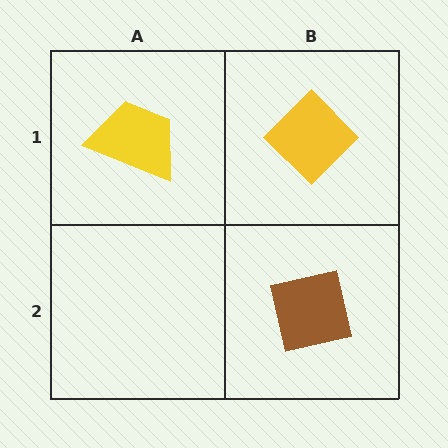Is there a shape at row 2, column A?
No, that cell is empty.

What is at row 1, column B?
A yellow diamond.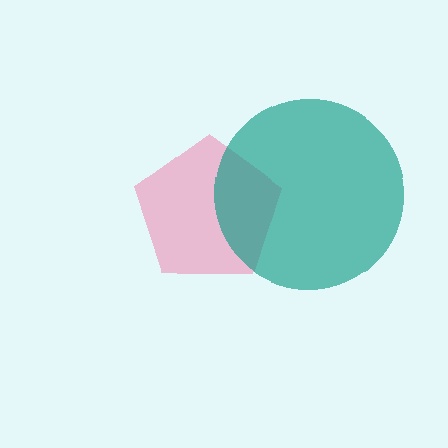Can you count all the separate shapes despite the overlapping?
Yes, there are 2 separate shapes.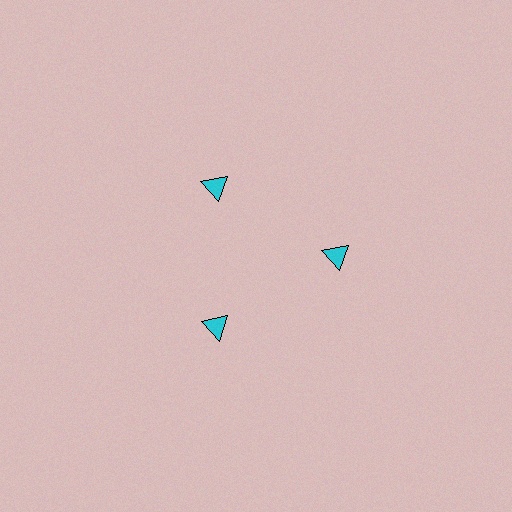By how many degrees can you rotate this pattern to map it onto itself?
The pattern maps onto itself every 120 degrees of rotation.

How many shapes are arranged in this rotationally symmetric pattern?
There are 3 shapes, arranged in 3 groups of 1.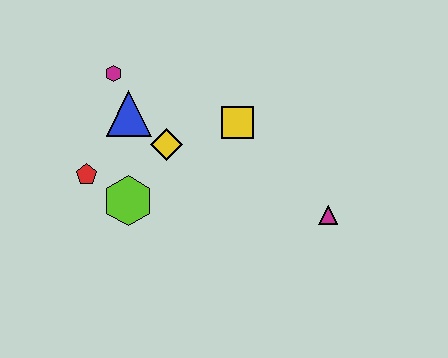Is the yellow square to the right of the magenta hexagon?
Yes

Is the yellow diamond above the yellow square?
No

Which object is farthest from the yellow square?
The red pentagon is farthest from the yellow square.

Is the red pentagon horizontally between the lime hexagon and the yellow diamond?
No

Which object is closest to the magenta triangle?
The yellow square is closest to the magenta triangle.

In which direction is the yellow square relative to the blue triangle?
The yellow square is to the right of the blue triangle.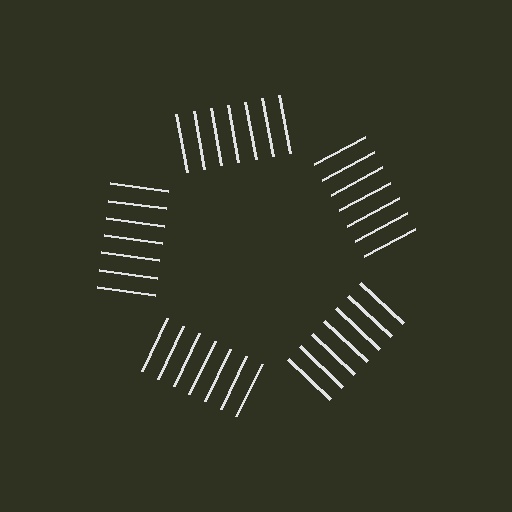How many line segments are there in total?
35 — 7 along each of the 5 edges.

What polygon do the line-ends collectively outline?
An illusory pentagon — the line segments terminate on its edges but no continuous stroke is drawn.